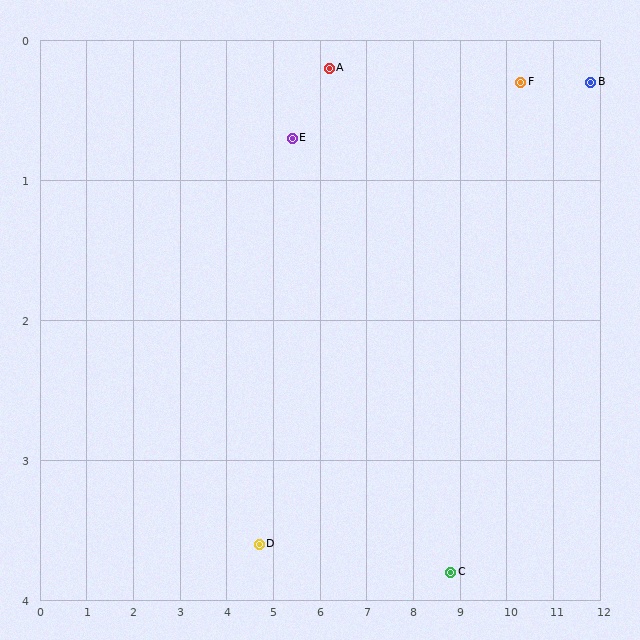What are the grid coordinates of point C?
Point C is at approximately (8.8, 3.8).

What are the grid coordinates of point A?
Point A is at approximately (6.2, 0.2).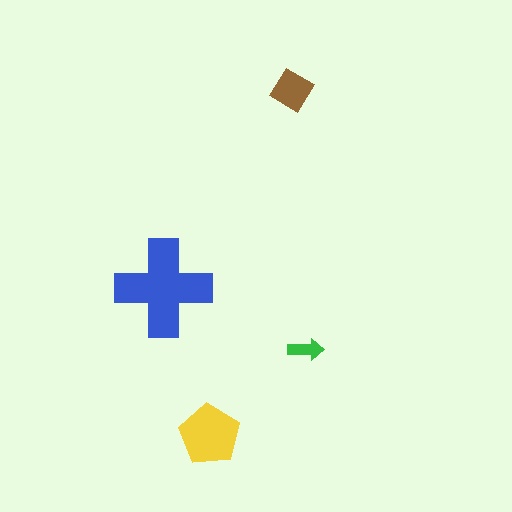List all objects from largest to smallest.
The blue cross, the yellow pentagon, the brown diamond, the green arrow.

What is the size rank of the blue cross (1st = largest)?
1st.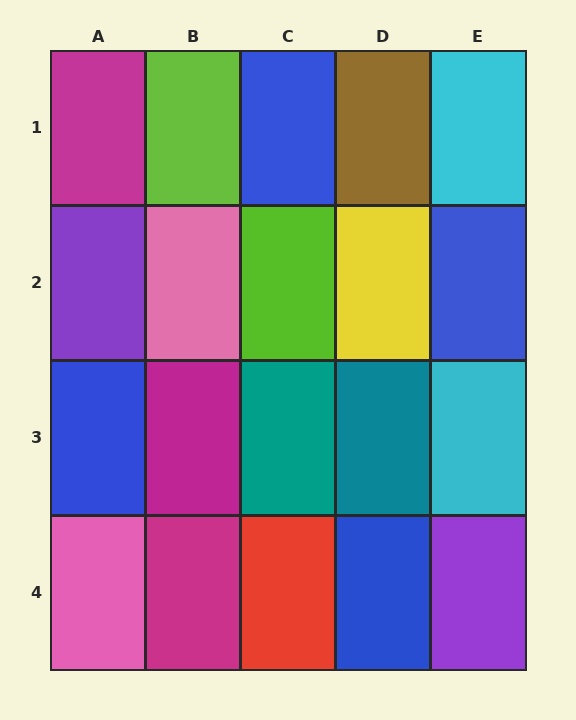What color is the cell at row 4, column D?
Blue.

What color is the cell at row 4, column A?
Pink.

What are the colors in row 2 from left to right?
Purple, pink, lime, yellow, blue.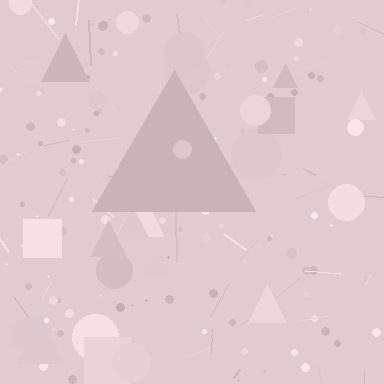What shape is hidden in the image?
A triangle is hidden in the image.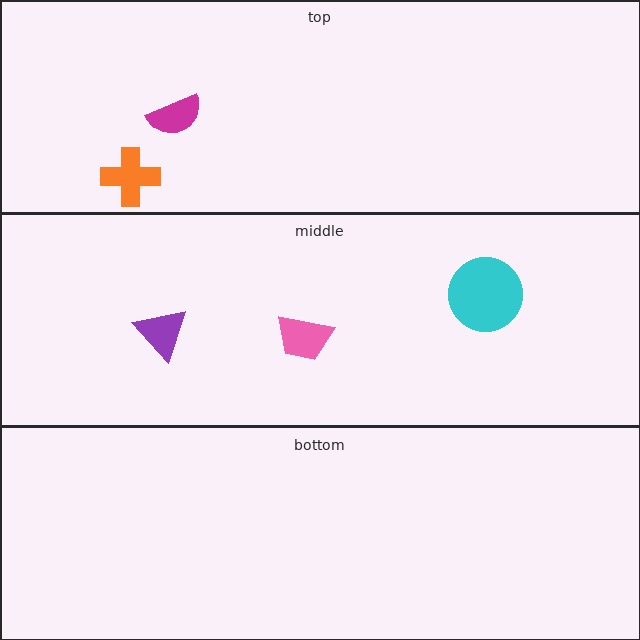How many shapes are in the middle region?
3.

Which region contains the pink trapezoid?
The middle region.